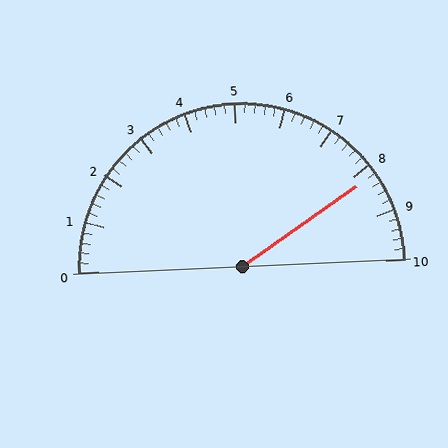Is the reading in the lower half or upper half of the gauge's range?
The reading is in the upper half of the range (0 to 10).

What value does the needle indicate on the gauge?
The needle indicates approximately 8.2.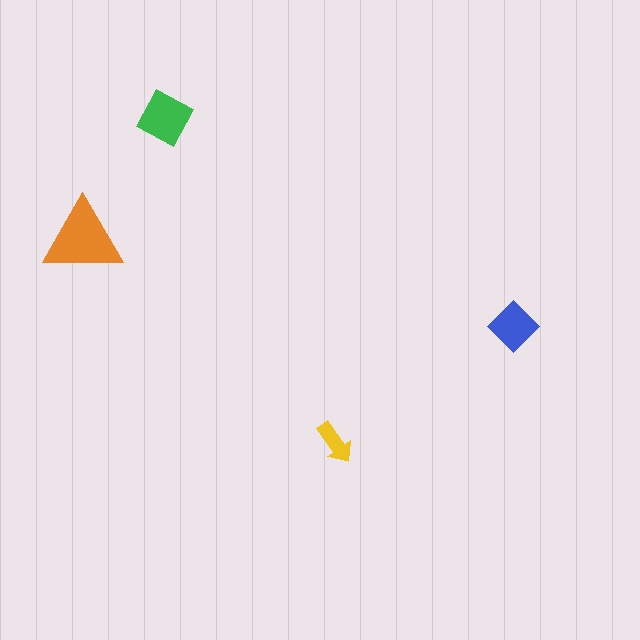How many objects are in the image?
There are 4 objects in the image.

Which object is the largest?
The orange triangle.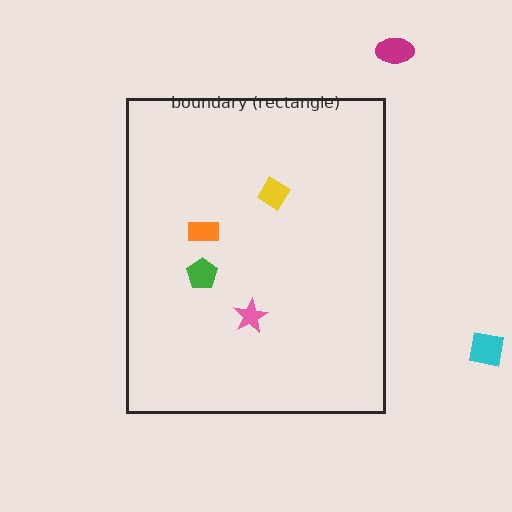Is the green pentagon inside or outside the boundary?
Inside.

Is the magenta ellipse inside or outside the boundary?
Outside.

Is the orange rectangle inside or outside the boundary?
Inside.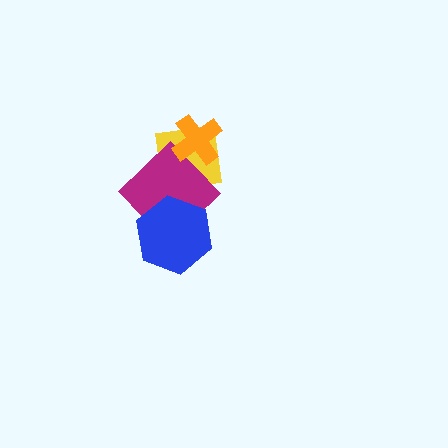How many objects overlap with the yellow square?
2 objects overlap with the yellow square.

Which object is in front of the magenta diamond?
The blue hexagon is in front of the magenta diamond.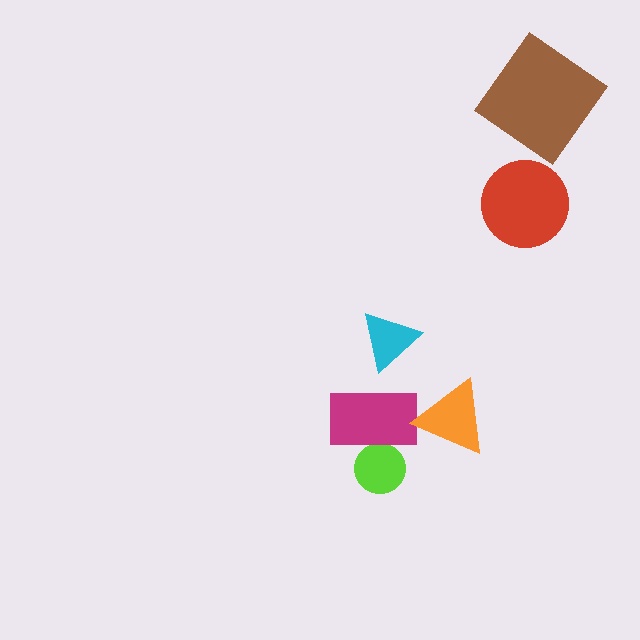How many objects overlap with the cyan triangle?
0 objects overlap with the cyan triangle.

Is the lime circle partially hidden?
Yes, it is partially covered by another shape.